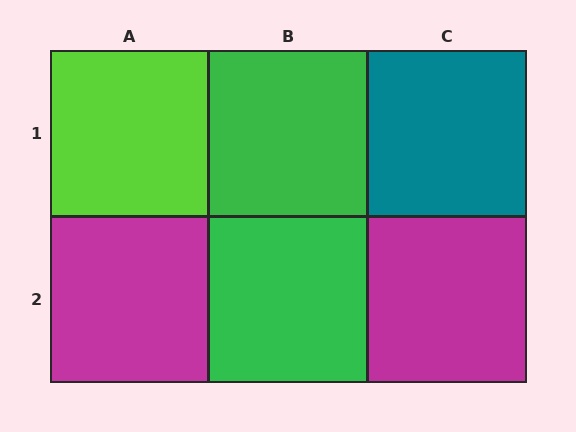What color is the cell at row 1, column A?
Lime.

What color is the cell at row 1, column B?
Green.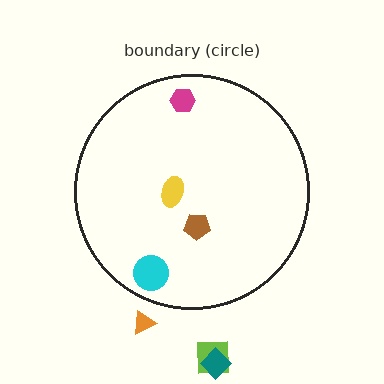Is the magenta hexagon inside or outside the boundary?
Inside.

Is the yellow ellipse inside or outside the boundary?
Inside.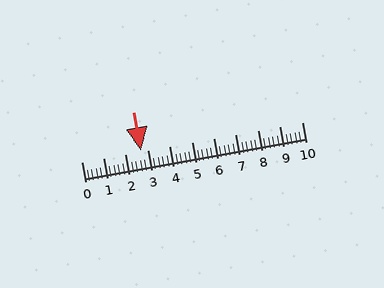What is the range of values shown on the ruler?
The ruler shows values from 0 to 10.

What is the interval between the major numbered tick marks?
The major tick marks are spaced 1 units apart.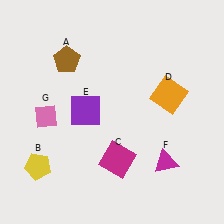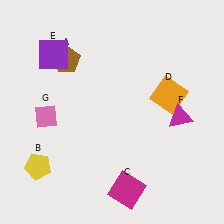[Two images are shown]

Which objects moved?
The objects that moved are: the magenta square (C), the purple square (E), the magenta triangle (F).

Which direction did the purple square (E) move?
The purple square (E) moved up.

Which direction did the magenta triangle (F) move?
The magenta triangle (F) moved up.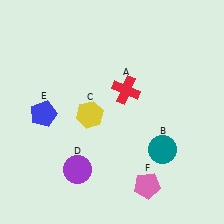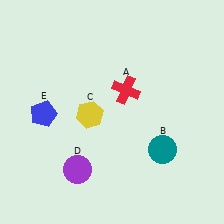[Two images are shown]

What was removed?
The pink pentagon (F) was removed in Image 2.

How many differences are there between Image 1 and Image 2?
There is 1 difference between the two images.